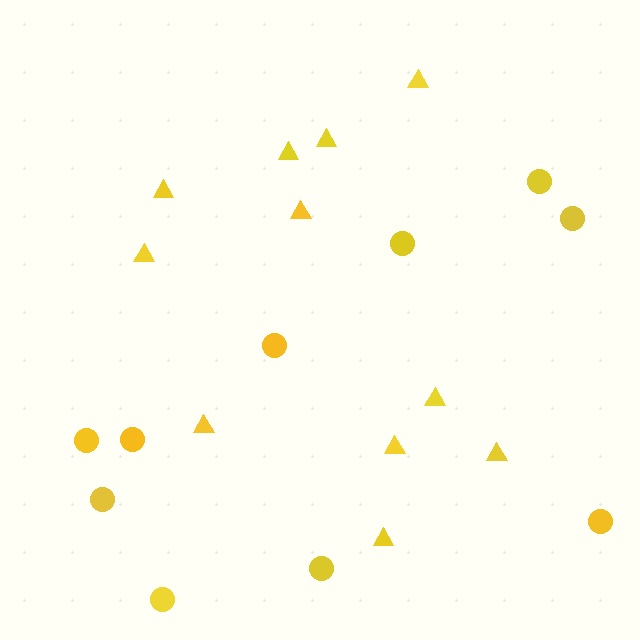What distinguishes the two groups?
There are 2 groups: one group of triangles (11) and one group of circles (10).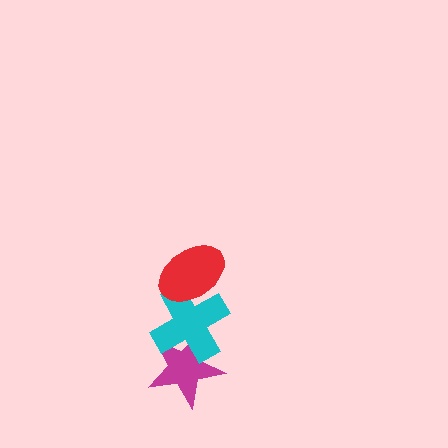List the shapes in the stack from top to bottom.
From top to bottom: the red ellipse, the cyan cross, the magenta star.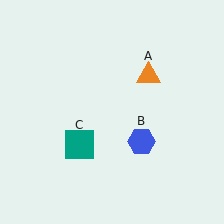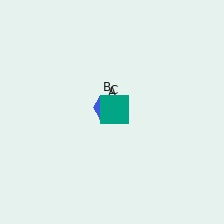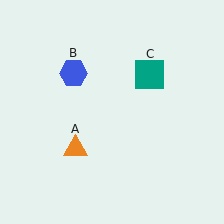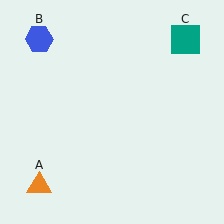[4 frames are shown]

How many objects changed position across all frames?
3 objects changed position: orange triangle (object A), blue hexagon (object B), teal square (object C).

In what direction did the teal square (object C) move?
The teal square (object C) moved up and to the right.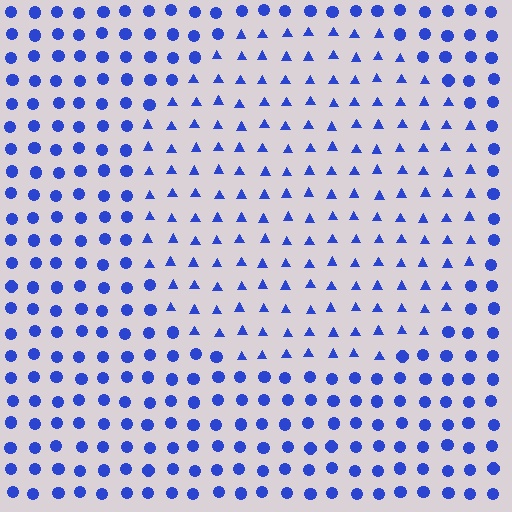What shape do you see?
I see a circle.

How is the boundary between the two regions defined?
The boundary is defined by a change in element shape: triangles inside vs. circles outside. All elements share the same color and spacing.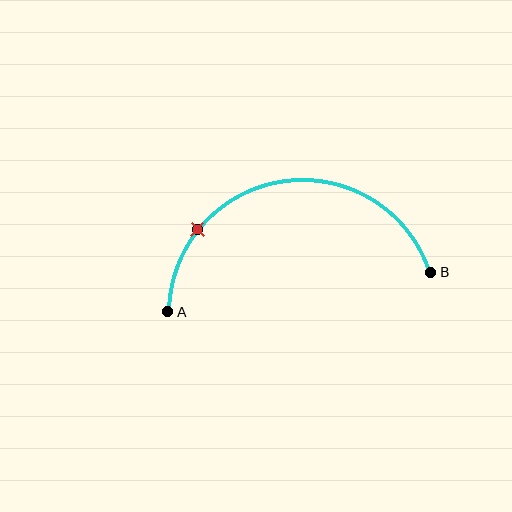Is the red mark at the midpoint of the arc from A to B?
No. The red mark lies on the arc but is closer to endpoint A. The arc midpoint would be at the point on the curve equidistant along the arc from both A and B.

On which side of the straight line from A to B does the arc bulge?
The arc bulges above the straight line connecting A and B.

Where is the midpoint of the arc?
The arc midpoint is the point on the curve farthest from the straight line joining A and B. It sits above that line.